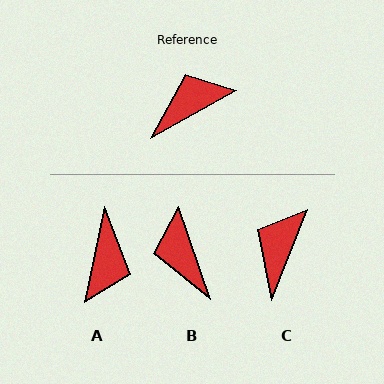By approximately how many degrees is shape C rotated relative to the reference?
Approximately 40 degrees counter-clockwise.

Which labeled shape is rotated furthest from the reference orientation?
A, about 131 degrees away.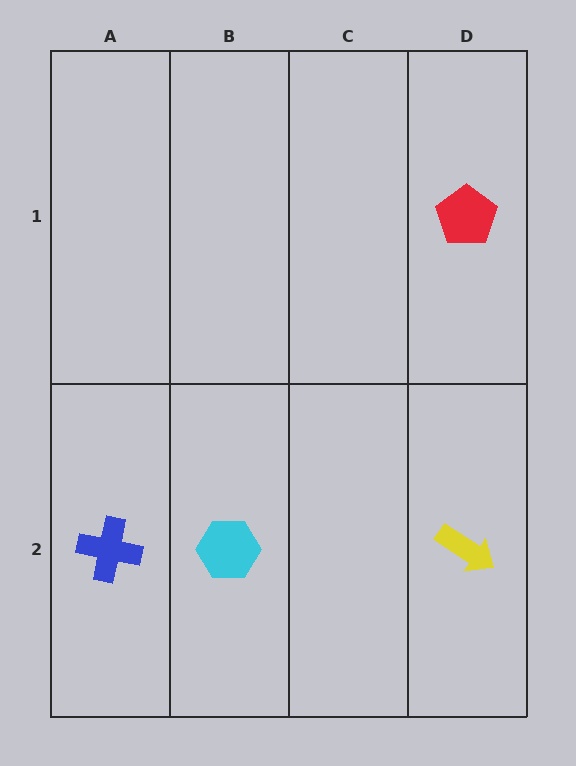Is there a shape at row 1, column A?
No, that cell is empty.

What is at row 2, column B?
A cyan hexagon.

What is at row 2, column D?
A yellow arrow.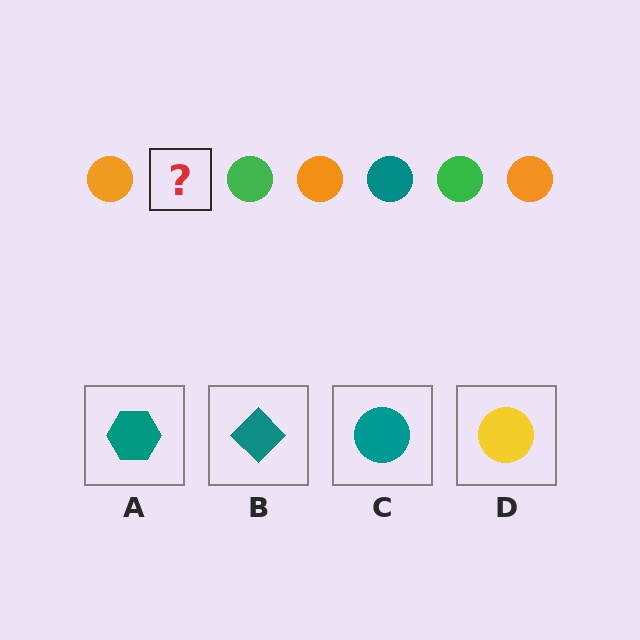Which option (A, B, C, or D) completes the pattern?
C.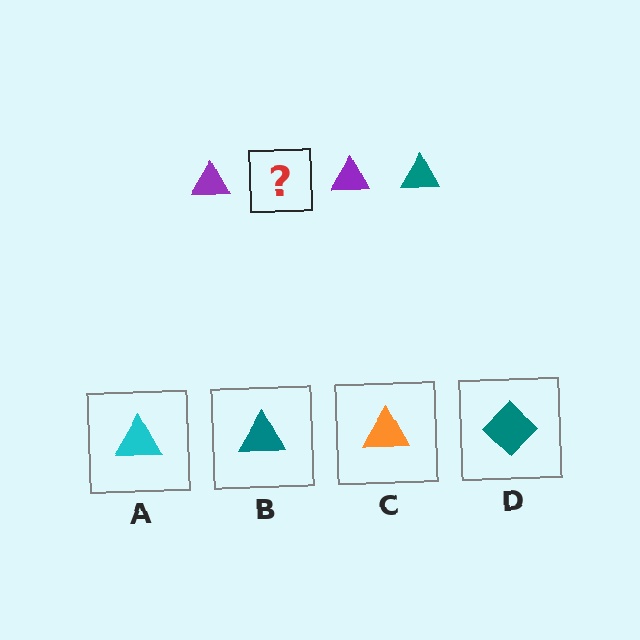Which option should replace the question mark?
Option B.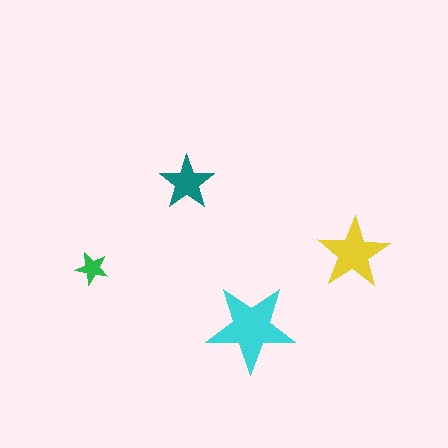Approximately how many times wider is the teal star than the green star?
About 1.5 times wider.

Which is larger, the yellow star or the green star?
The yellow one.